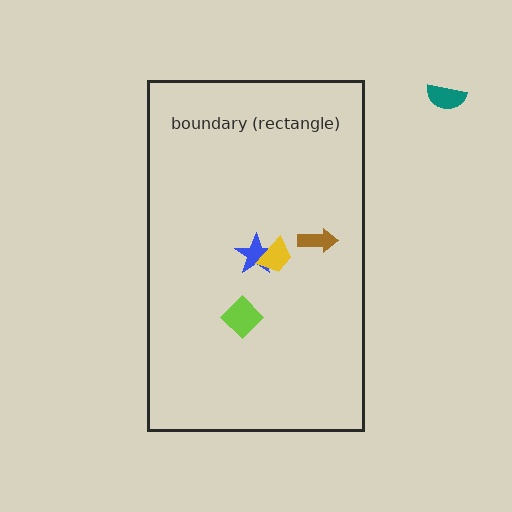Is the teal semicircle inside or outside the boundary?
Outside.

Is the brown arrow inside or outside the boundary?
Inside.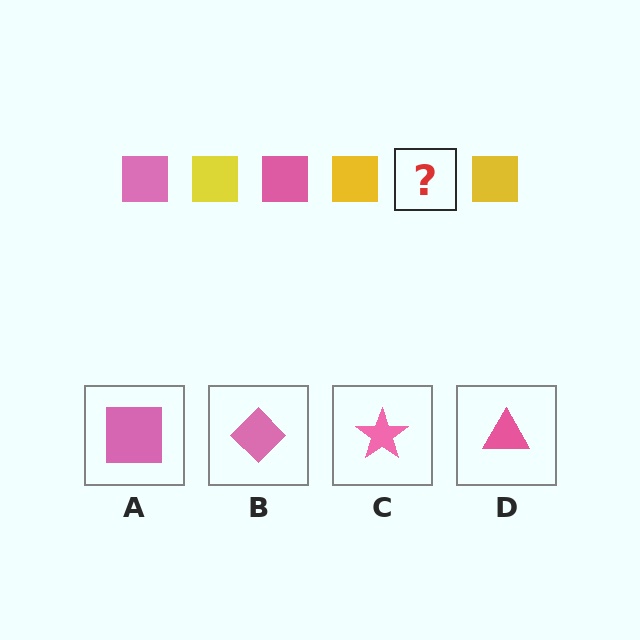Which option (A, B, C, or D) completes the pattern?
A.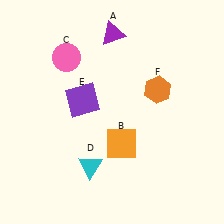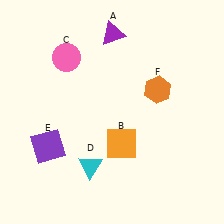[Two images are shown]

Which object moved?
The purple square (E) moved down.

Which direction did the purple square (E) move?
The purple square (E) moved down.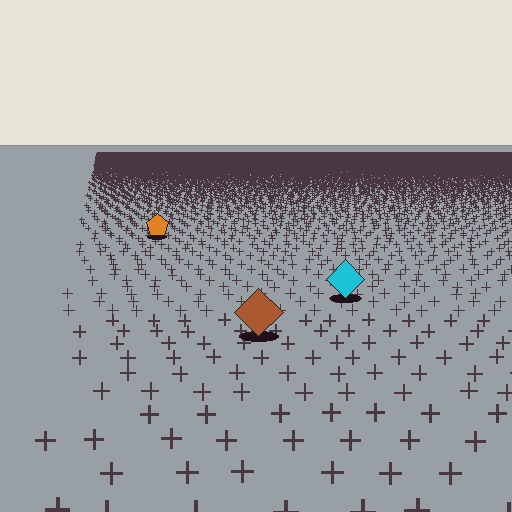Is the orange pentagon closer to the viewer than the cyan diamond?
No. The cyan diamond is closer — you can tell from the texture gradient: the ground texture is coarser near it.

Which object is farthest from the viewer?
The orange pentagon is farthest from the viewer. It appears smaller and the ground texture around it is denser.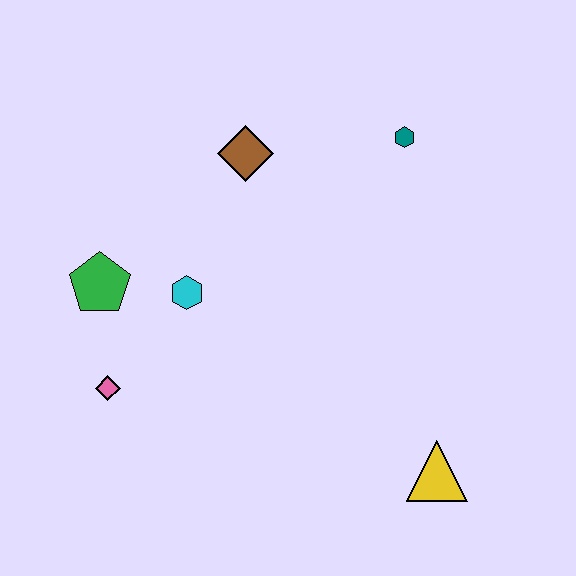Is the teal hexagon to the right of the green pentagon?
Yes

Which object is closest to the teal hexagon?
The brown diamond is closest to the teal hexagon.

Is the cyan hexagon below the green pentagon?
Yes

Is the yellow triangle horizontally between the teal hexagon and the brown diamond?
No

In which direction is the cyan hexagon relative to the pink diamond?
The cyan hexagon is above the pink diamond.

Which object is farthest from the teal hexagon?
The pink diamond is farthest from the teal hexagon.